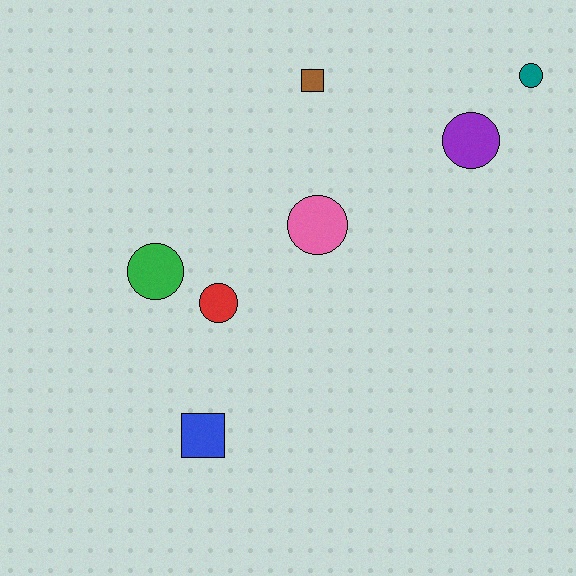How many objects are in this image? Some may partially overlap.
There are 7 objects.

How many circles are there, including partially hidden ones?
There are 5 circles.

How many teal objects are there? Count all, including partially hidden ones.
There is 1 teal object.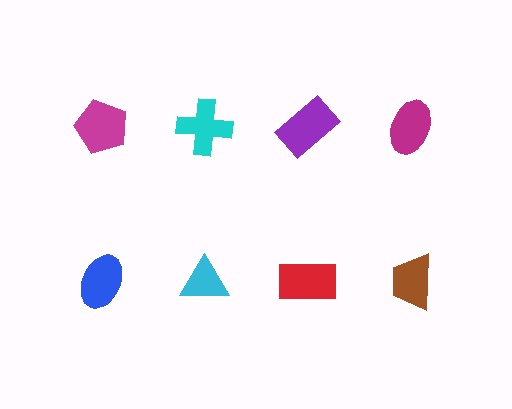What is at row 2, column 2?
A cyan triangle.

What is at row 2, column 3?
A red rectangle.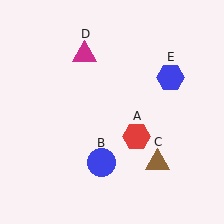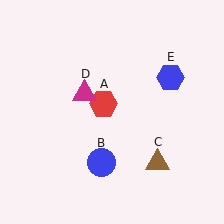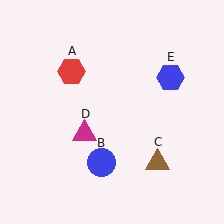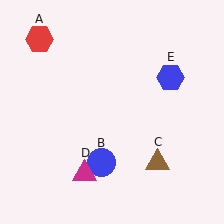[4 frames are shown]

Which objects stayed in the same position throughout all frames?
Blue circle (object B) and brown triangle (object C) and blue hexagon (object E) remained stationary.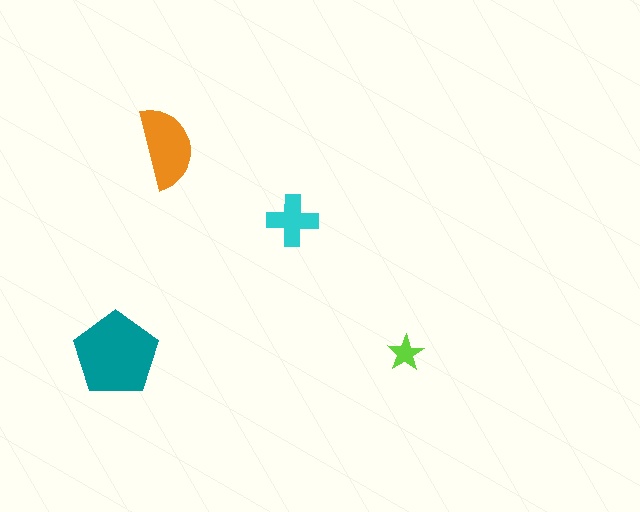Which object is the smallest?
The lime star.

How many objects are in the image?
There are 4 objects in the image.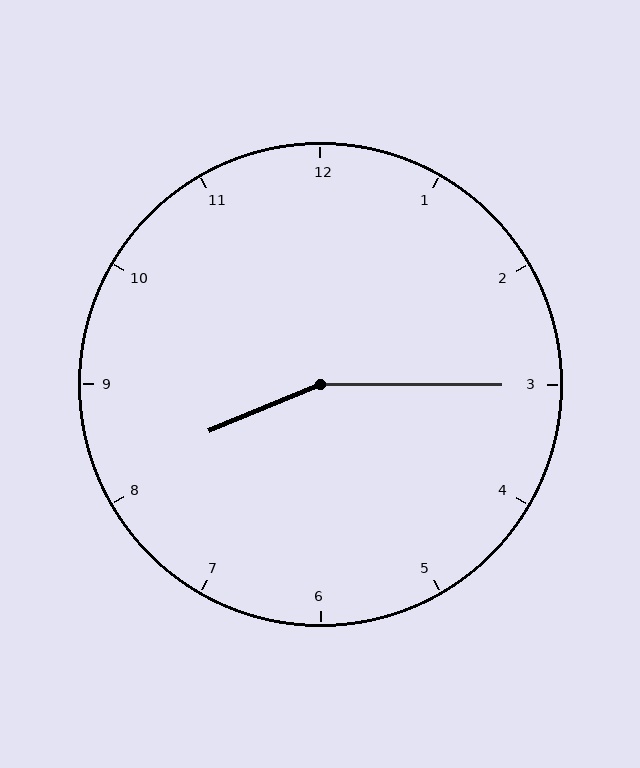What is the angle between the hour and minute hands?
Approximately 158 degrees.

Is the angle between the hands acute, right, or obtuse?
It is obtuse.